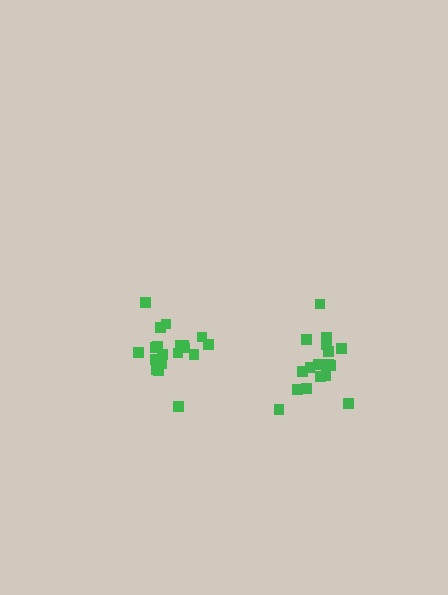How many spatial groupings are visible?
There are 2 spatial groupings.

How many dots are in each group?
Group 1: 19 dots, Group 2: 17 dots (36 total).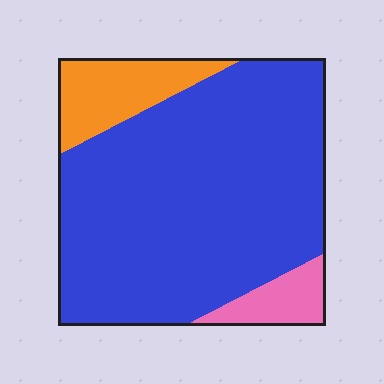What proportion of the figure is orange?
Orange covers around 15% of the figure.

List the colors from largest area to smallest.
From largest to smallest: blue, orange, pink.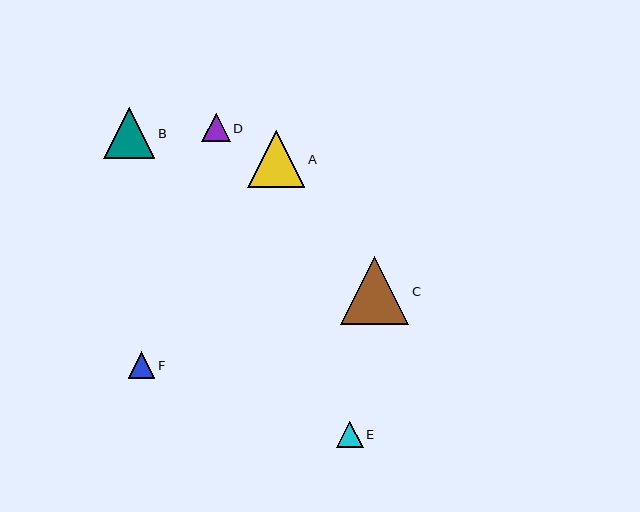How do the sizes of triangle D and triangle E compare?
Triangle D and triangle E are approximately the same size.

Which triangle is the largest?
Triangle C is the largest with a size of approximately 68 pixels.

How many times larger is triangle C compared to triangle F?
Triangle C is approximately 2.6 times the size of triangle F.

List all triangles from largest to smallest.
From largest to smallest: C, A, B, D, E, F.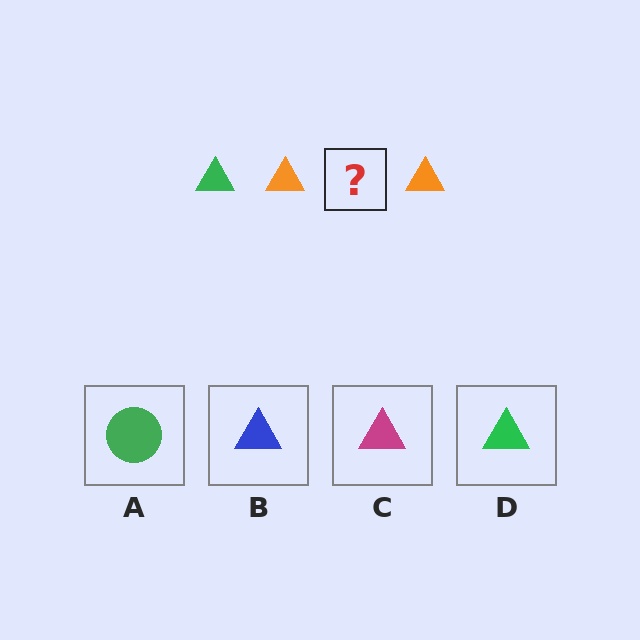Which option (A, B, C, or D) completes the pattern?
D.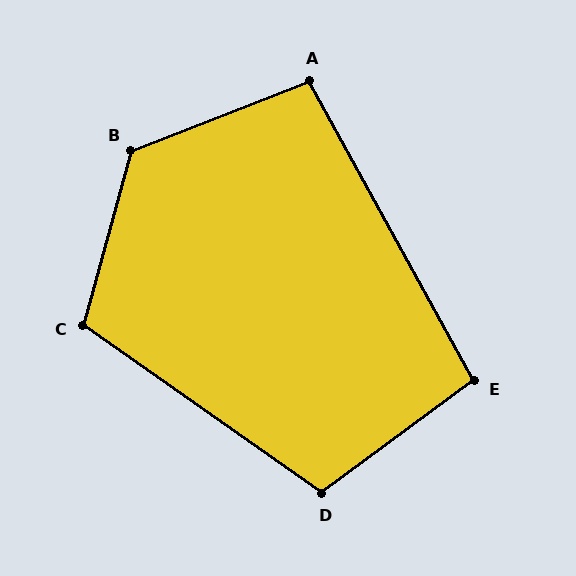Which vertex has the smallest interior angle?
A, at approximately 97 degrees.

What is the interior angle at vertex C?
Approximately 110 degrees (obtuse).